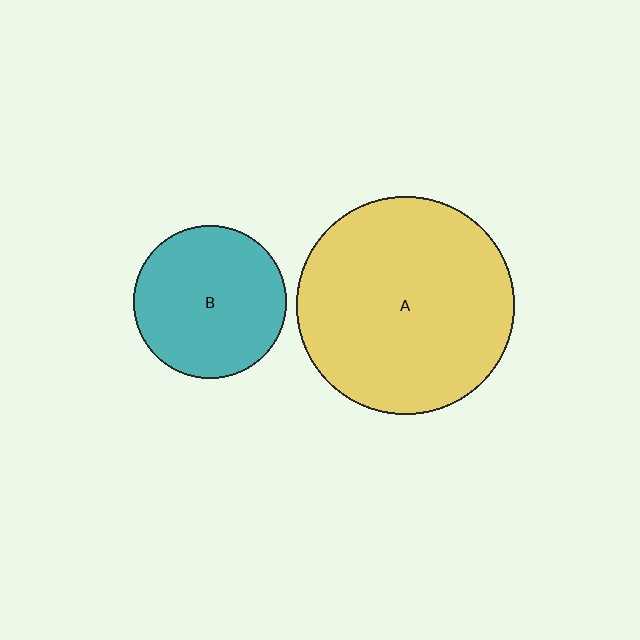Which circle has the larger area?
Circle A (yellow).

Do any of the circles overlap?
No, none of the circles overlap.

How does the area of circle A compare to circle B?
Approximately 2.0 times.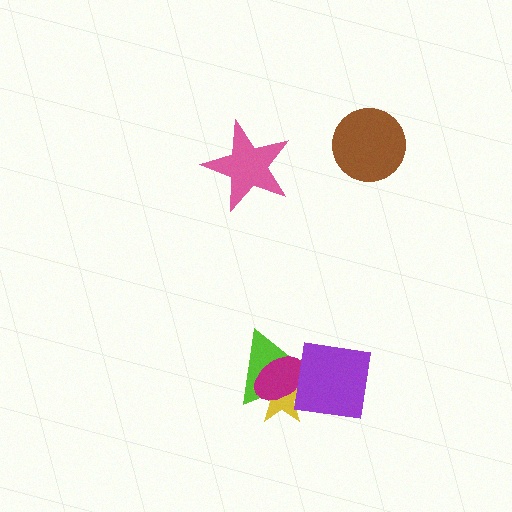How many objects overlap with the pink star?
0 objects overlap with the pink star.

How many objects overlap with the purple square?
3 objects overlap with the purple square.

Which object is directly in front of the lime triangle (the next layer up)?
The yellow star is directly in front of the lime triangle.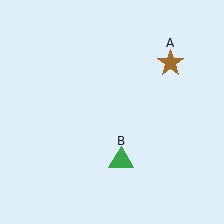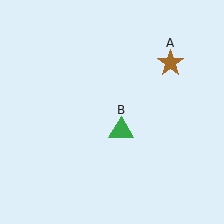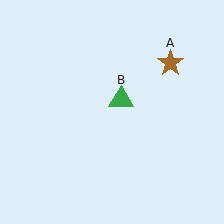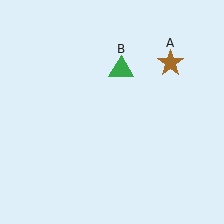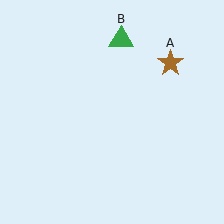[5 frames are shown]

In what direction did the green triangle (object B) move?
The green triangle (object B) moved up.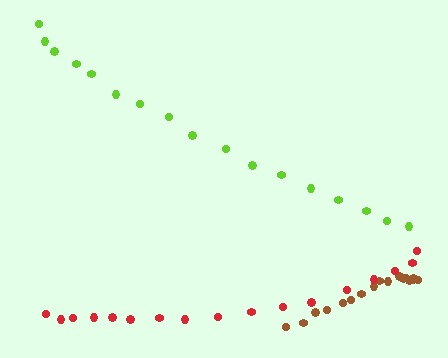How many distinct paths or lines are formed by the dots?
There are 3 distinct paths.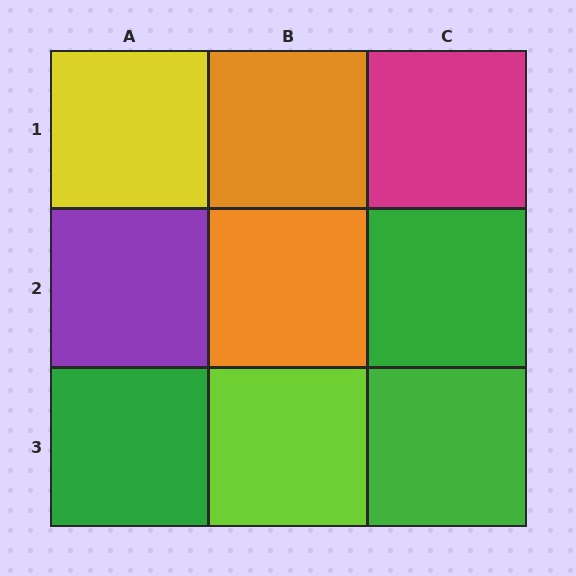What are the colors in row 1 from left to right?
Yellow, orange, magenta.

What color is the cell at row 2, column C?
Green.